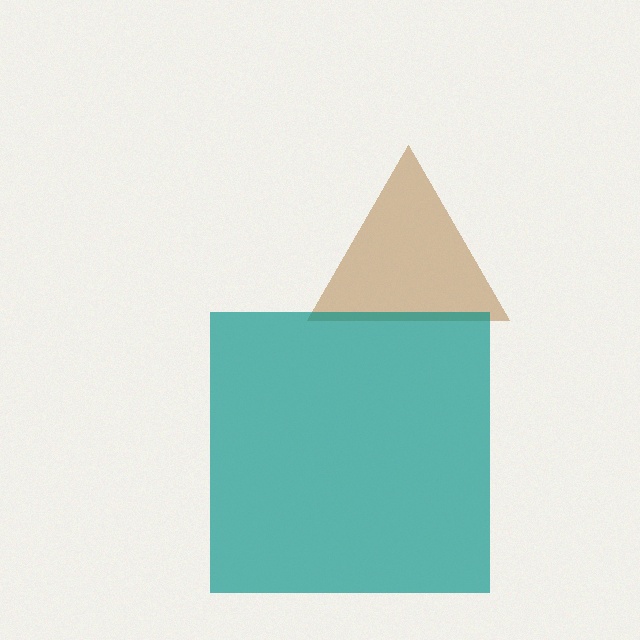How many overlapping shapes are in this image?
There are 2 overlapping shapes in the image.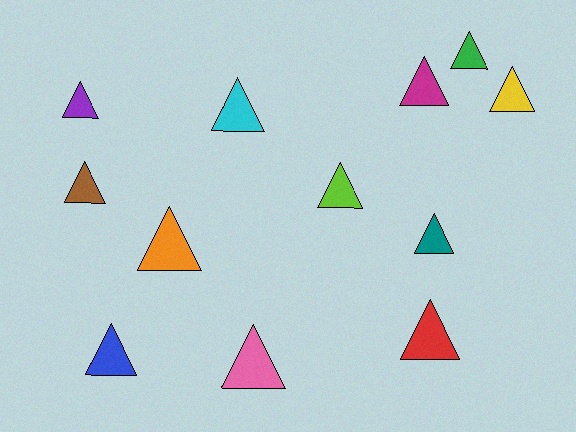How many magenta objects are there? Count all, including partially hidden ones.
There is 1 magenta object.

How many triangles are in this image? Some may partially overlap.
There are 12 triangles.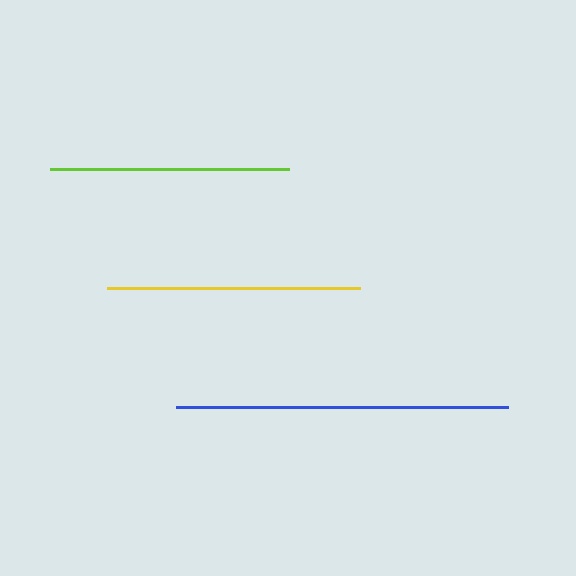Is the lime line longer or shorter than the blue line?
The blue line is longer than the lime line.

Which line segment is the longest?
The blue line is the longest at approximately 332 pixels.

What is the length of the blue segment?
The blue segment is approximately 332 pixels long.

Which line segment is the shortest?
The lime line is the shortest at approximately 240 pixels.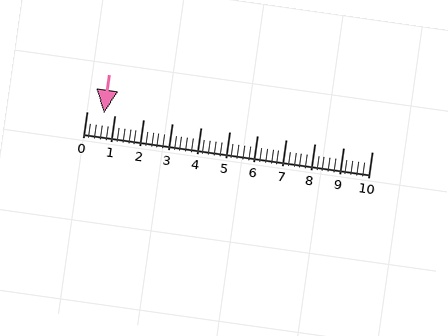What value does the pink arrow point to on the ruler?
The pink arrow points to approximately 0.6.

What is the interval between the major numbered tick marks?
The major tick marks are spaced 1 units apart.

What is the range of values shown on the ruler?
The ruler shows values from 0 to 10.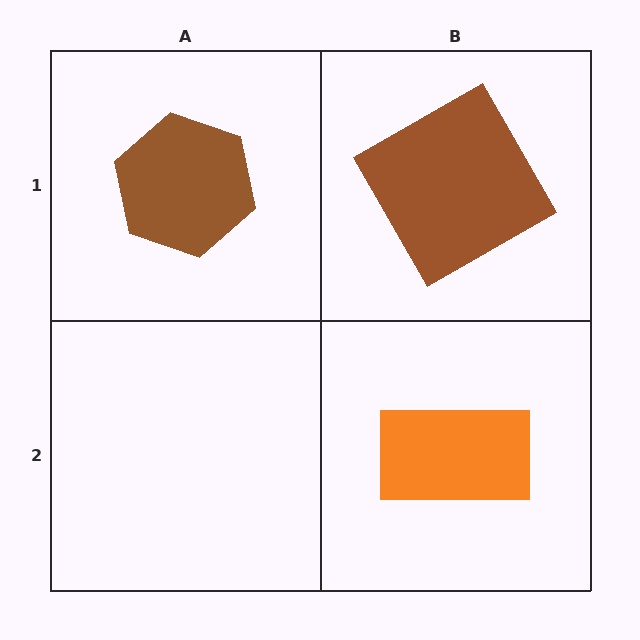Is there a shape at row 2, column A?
No, that cell is empty.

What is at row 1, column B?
A brown square.